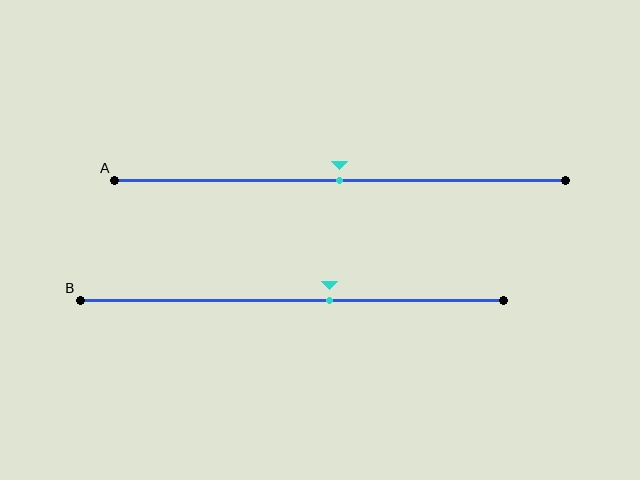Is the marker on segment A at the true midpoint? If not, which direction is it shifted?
Yes, the marker on segment A is at the true midpoint.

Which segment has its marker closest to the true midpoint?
Segment A has its marker closest to the true midpoint.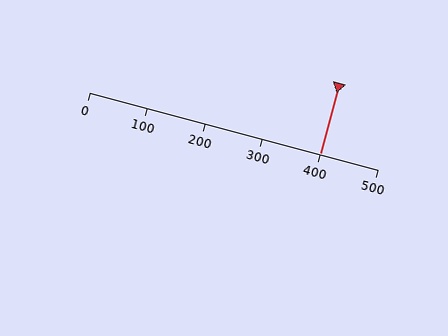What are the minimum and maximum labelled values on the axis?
The axis runs from 0 to 500.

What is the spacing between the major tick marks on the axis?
The major ticks are spaced 100 apart.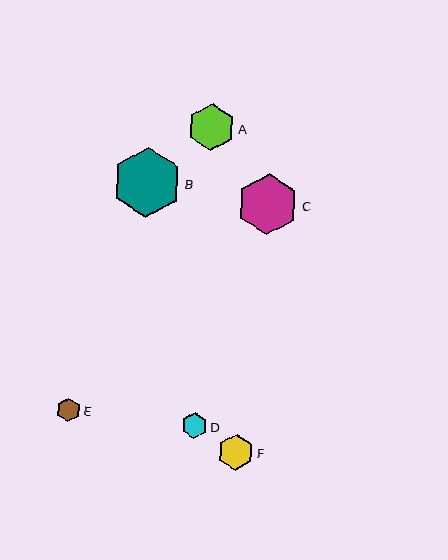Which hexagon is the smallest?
Hexagon E is the smallest with a size of approximately 23 pixels.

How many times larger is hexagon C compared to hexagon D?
Hexagon C is approximately 2.4 times the size of hexagon D.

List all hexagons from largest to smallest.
From largest to smallest: B, C, A, F, D, E.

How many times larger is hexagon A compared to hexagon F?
Hexagon A is approximately 1.3 times the size of hexagon F.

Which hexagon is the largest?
Hexagon B is the largest with a size of approximately 69 pixels.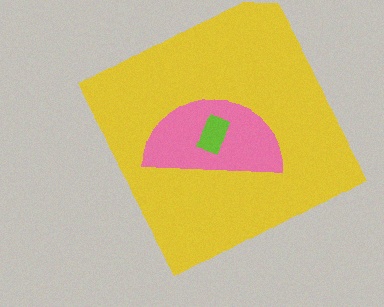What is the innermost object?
The lime rectangle.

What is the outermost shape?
The yellow square.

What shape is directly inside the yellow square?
The pink semicircle.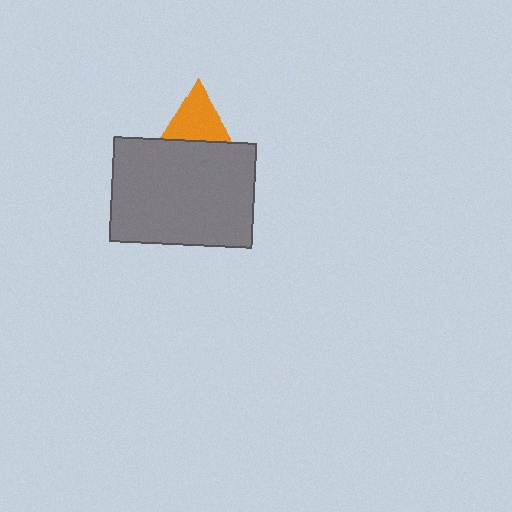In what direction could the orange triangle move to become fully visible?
The orange triangle could move up. That would shift it out from behind the gray rectangle entirely.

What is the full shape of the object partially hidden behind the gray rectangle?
The partially hidden object is an orange triangle.